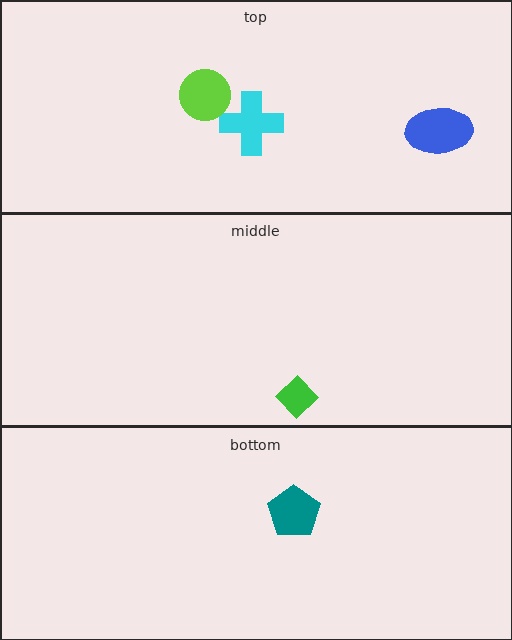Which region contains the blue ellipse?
The top region.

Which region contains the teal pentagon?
The bottom region.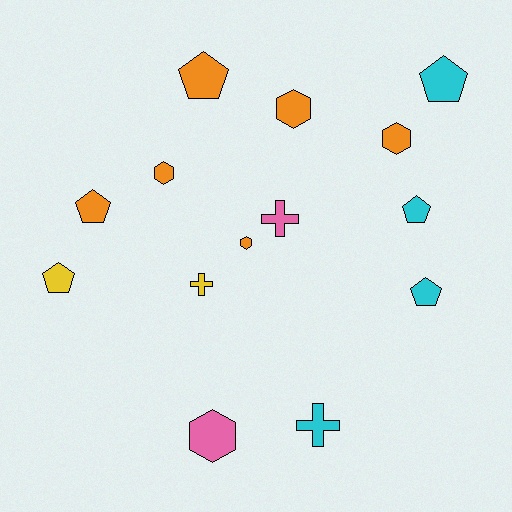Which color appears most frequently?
Orange, with 6 objects.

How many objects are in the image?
There are 14 objects.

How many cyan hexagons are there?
There are no cyan hexagons.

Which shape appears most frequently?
Pentagon, with 6 objects.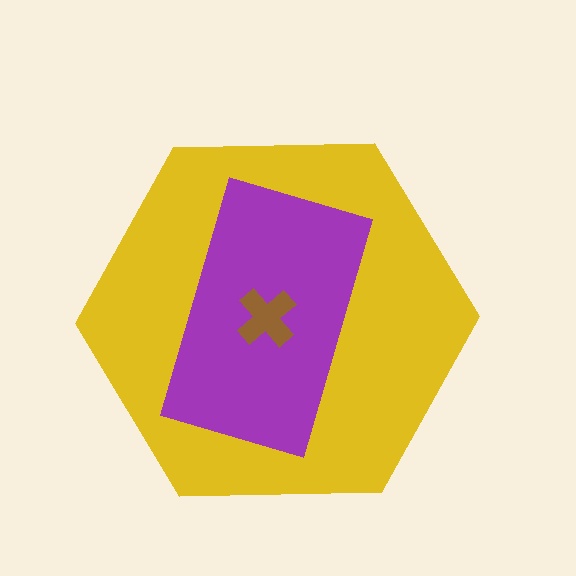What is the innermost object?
The brown cross.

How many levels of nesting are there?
3.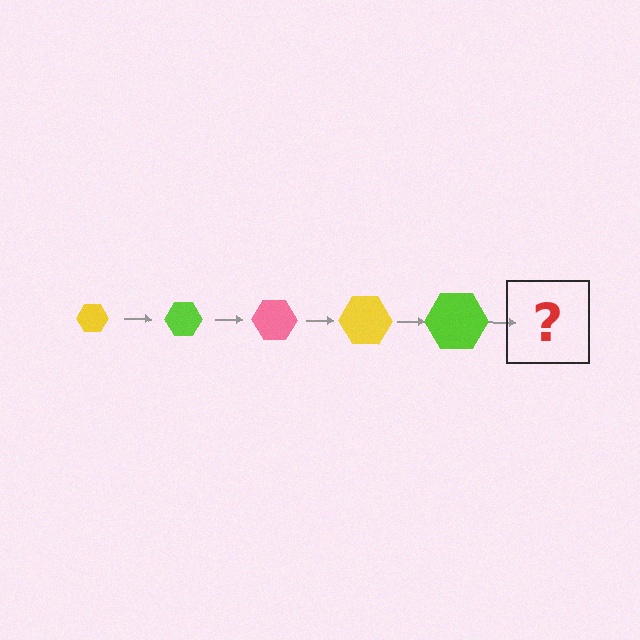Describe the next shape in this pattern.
It should be a pink hexagon, larger than the previous one.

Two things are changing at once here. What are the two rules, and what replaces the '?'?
The two rules are that the hexagon grows larger each step and the color cycles through yellow, lime, and pink. The '?' should be a pink hexagon, larger than the previous one.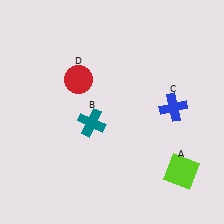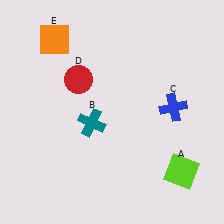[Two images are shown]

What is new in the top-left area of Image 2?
An orange square (E) was added in the top-left area of Image 2.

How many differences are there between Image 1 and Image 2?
There is 1 difference between the two images.